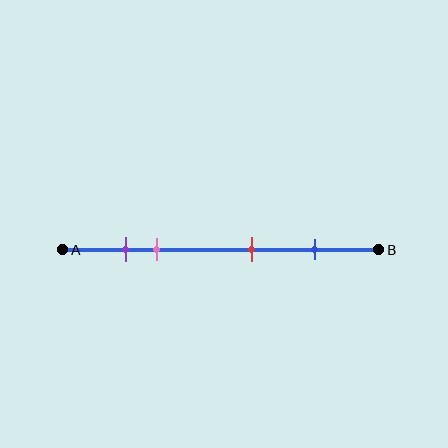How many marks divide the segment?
There are 4 marks dividing the segment.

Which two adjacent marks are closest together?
The purple and pink marks are the closest adjacent pair.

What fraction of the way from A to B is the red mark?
The red mark is approximately 60% (0.6) of the way from A to B.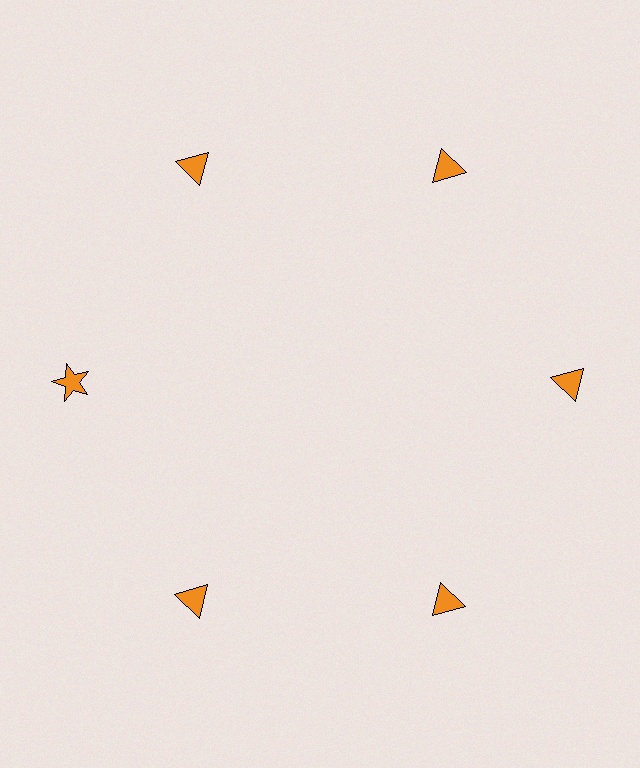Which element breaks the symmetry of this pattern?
The orange star at roughly the 9 o'clock position breaks the symmetry. All other shapes are orange triangles.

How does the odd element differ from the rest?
It has a different shape: star instead of triangle.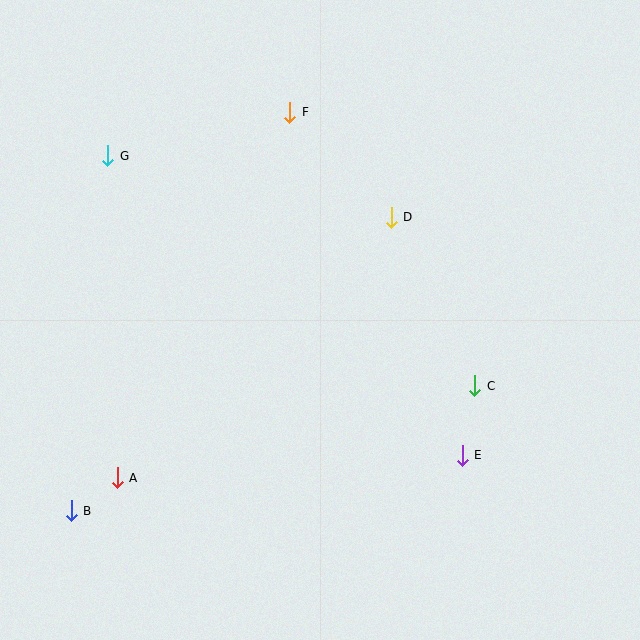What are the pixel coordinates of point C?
Point C is at (475, 386).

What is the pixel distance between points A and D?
The distance between A and D is 378 pixels.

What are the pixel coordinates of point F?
Point F is at (290, 112).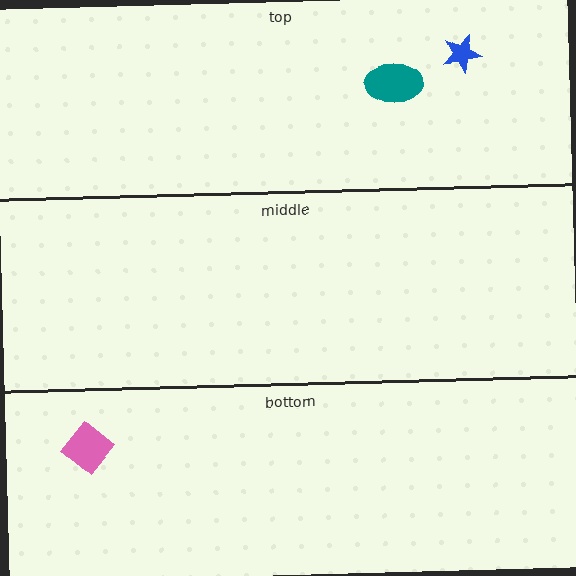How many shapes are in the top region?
2.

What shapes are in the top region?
The teal ellipse, the blue star.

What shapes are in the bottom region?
The pink diamond.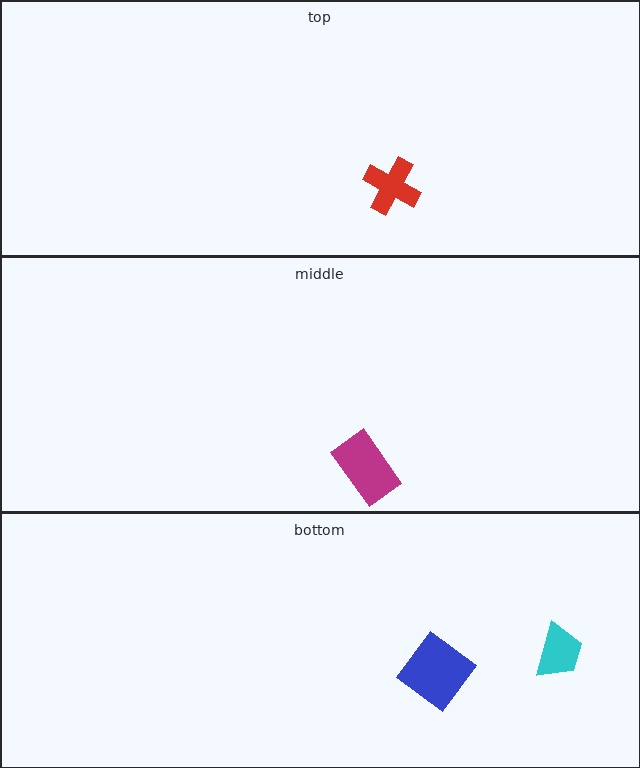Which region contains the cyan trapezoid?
The bottom region.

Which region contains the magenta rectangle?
The middle region.